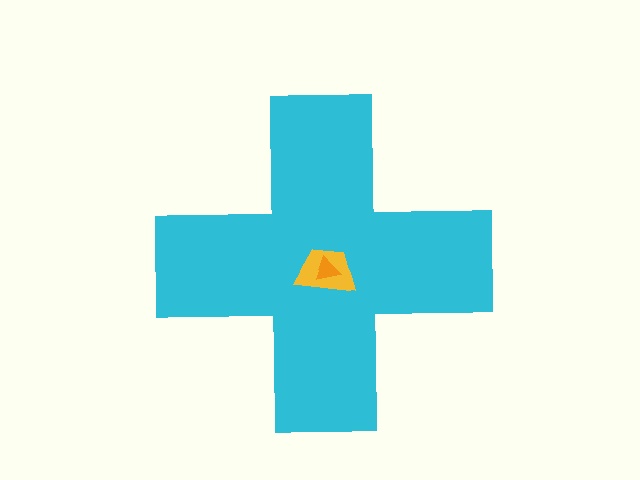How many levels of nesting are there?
3.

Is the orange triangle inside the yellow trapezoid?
Yes.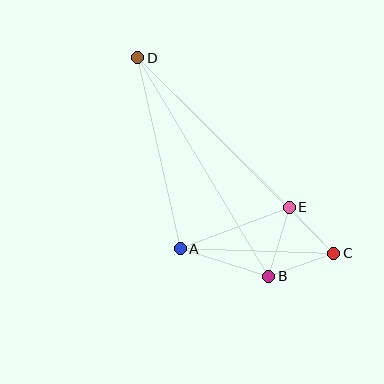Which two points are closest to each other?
Points C and E are closest to each other.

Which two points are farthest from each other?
Points C and D are farthest from each other.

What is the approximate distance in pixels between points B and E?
The distance between B and E is approximately 72 pixels.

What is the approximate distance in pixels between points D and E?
The distance between D and E is approximately 213 pixels.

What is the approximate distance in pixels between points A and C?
The distance between A and C is approximately 154 pixels.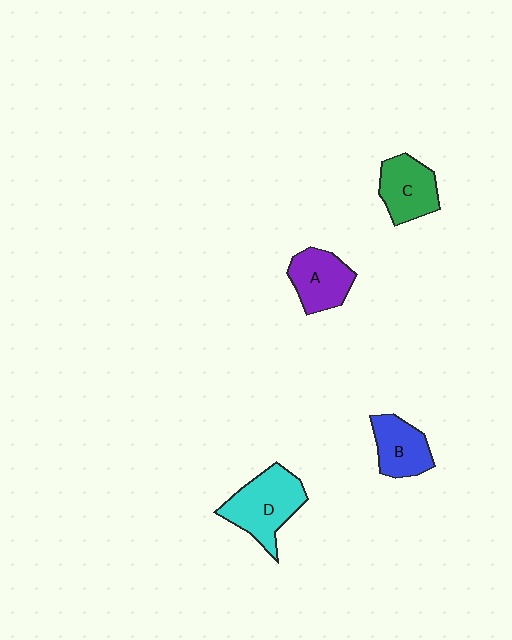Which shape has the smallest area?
Shape B (blue).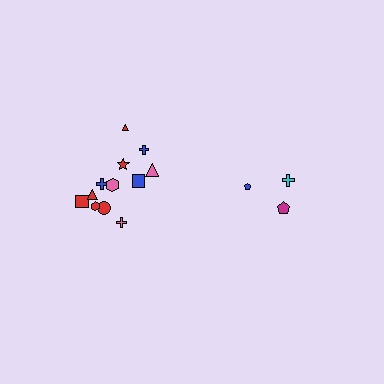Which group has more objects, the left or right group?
The left group.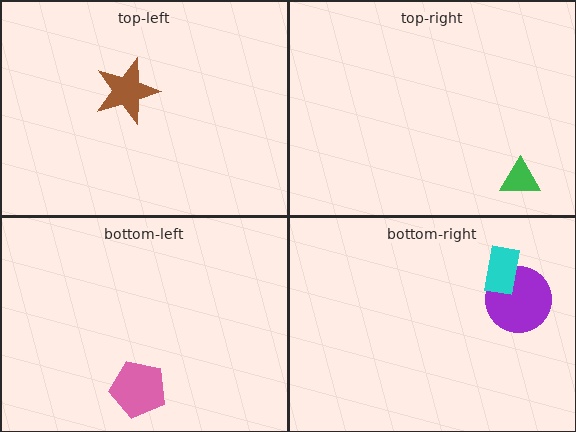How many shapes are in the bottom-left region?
1.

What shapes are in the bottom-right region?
The purple circle, the cyan rectangle.